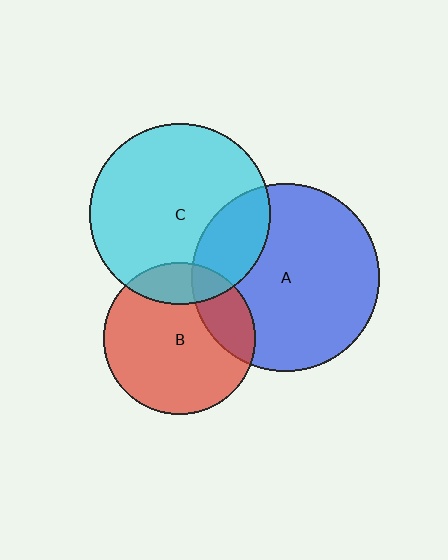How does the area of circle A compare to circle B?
Approximately 1.5 times.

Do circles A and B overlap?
Yes.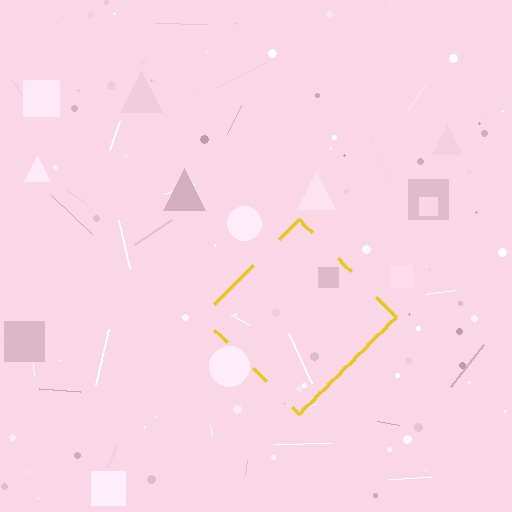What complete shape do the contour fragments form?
The contour fragments form a diamond.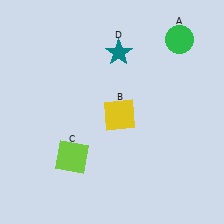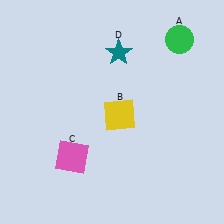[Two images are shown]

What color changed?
The square (C) changed from lime in Image 1 to pink in Image 2.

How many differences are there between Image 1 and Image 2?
There is 1 difference between the two images.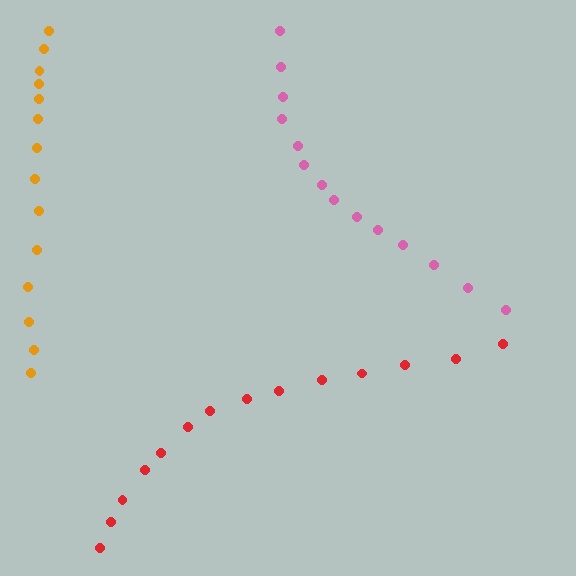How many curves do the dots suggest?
There are 3 distinct paths.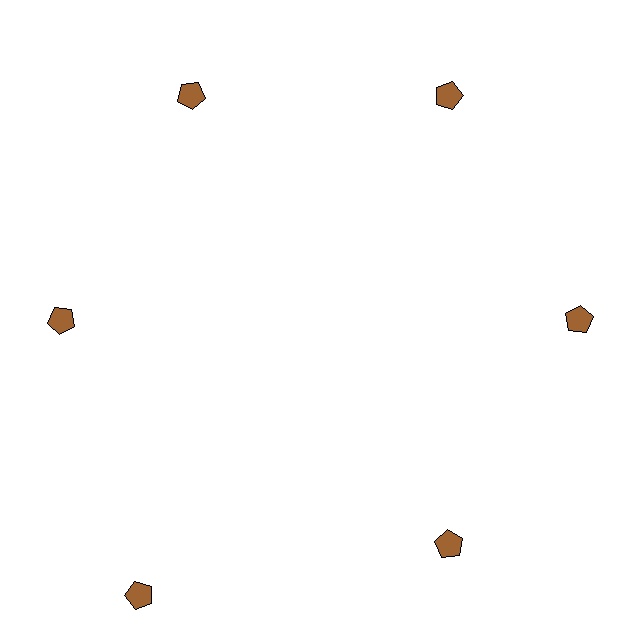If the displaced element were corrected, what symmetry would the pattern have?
It would have 6-fold rotational symmetry — the pattern would map onto itself every 60 degrees.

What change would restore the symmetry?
The symmetry would be restored by moving it inward, back onto the ring so that all 6 pentagons sit at equal angles and equal distance from the center.